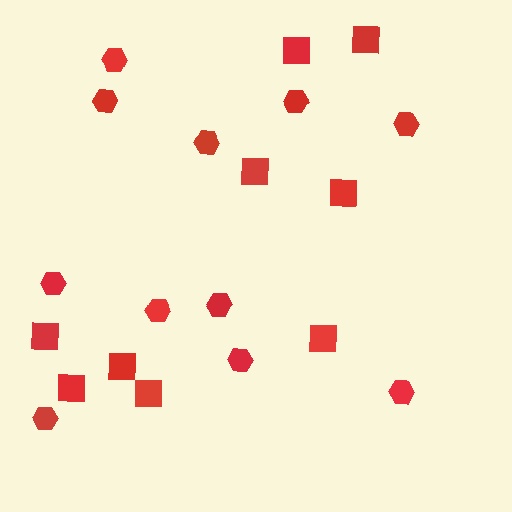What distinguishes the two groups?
There are 2 groups: one group of hexagons (11) and one group of squares (9).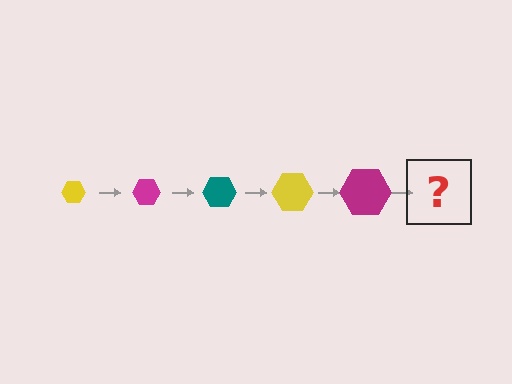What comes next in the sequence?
The next element should be a teal hexagon, larger than the previous one.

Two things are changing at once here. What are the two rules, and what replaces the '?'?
The two rules are that the hexagon grows larger each step and the color cycles through yellow, magenta, and teal. The '?' should be a teal hexagon, larger than the previous one.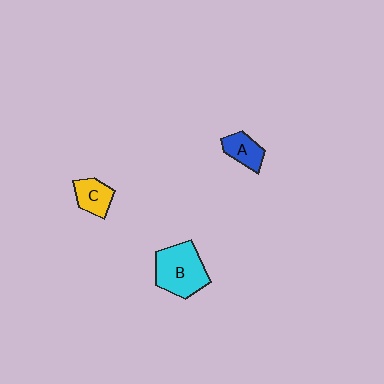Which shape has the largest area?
Shape B (cyan).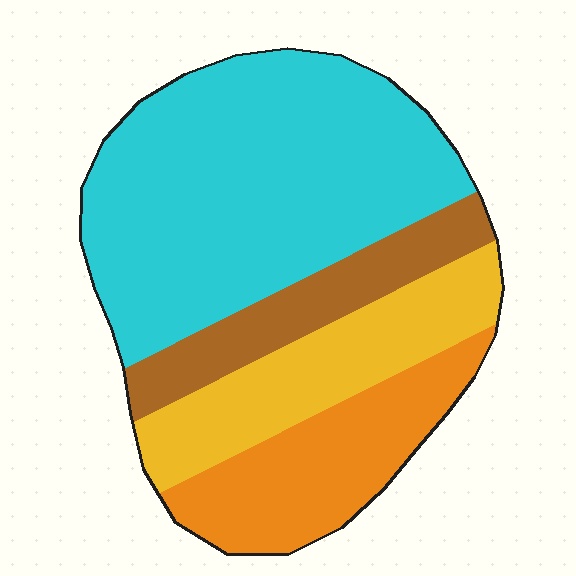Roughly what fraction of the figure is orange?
Orange takes up about one fifth (1/5) of the figure.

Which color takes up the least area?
Brown, at roughly 15%.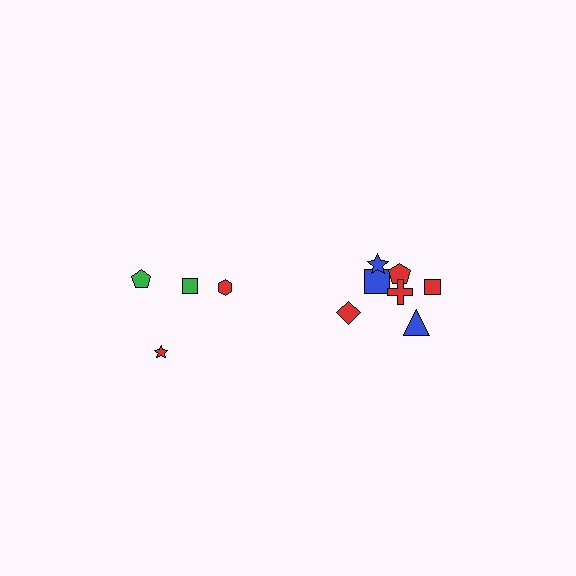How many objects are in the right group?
There are 7 objects.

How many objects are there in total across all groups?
There are 11 objects.